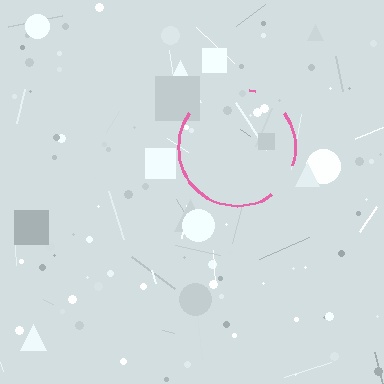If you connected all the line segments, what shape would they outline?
They would outline a circle.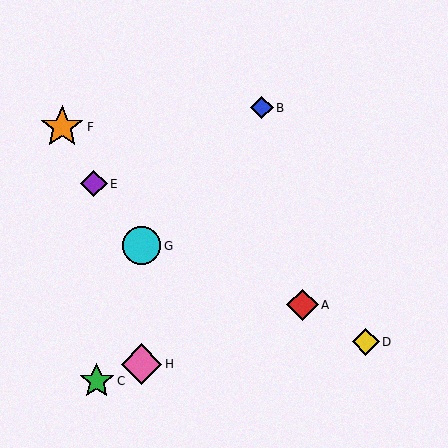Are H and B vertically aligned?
No, H is at x≈142 and B is at x≈262.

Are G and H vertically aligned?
Yes, both are at x≈142.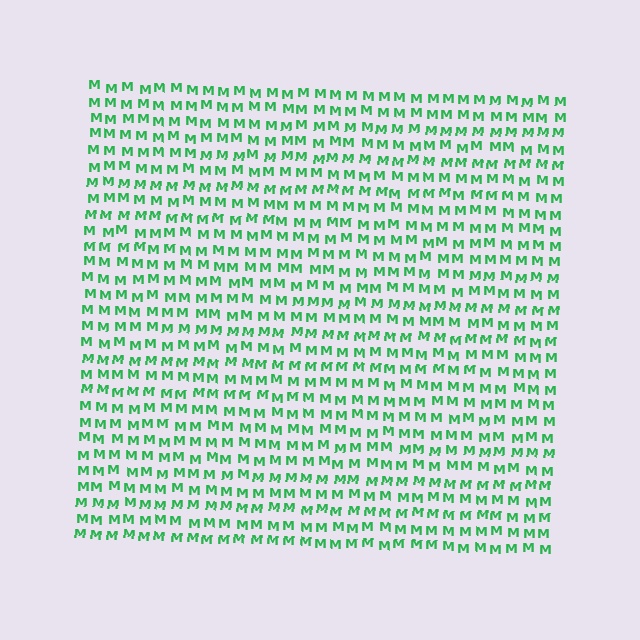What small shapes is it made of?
It is made of small letter M's.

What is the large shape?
The large shape is a square.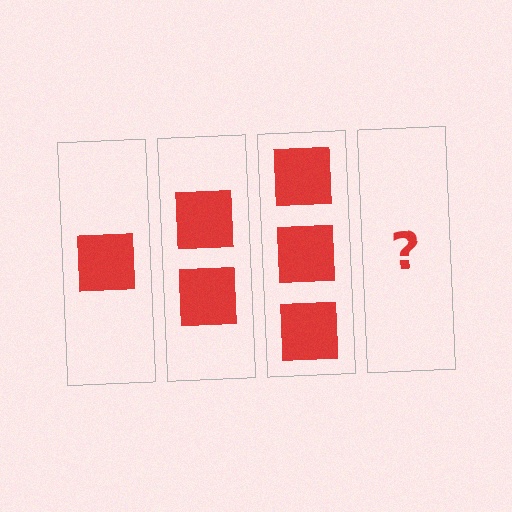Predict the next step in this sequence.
The next step is 4 squares.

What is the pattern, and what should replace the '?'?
The pattern is that each step adds one more square. The '?' should be 4 squares.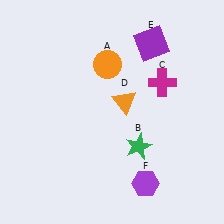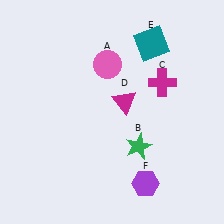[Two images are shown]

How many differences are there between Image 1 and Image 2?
There are 3 differences between the two images.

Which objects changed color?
A changed from orange to pink. D changed from orange to magenta. E changed from purple to teal.